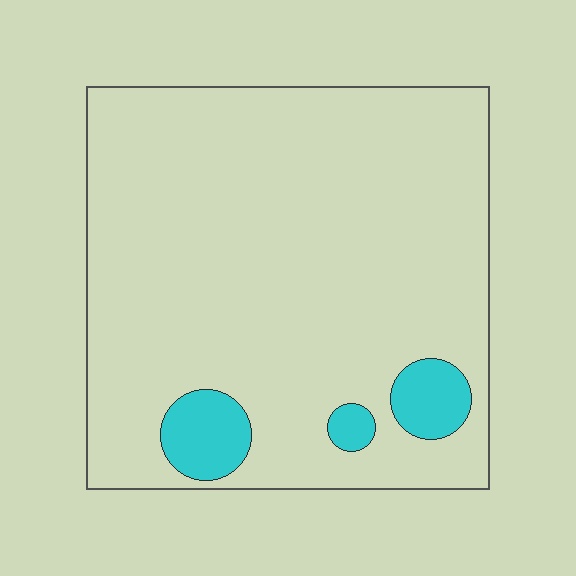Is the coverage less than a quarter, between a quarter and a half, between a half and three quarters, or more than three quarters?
Less than a quarter.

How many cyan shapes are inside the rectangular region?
3.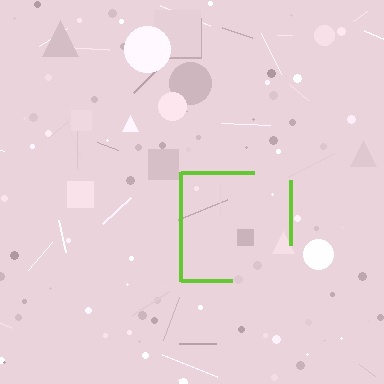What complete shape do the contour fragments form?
The contour fragments form a square.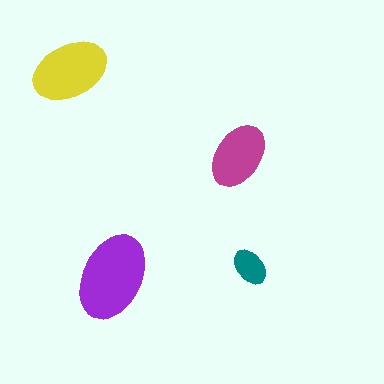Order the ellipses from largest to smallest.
the purple one, the yellow one, the magenta one, the teal one.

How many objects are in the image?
There are 4 objects in the image.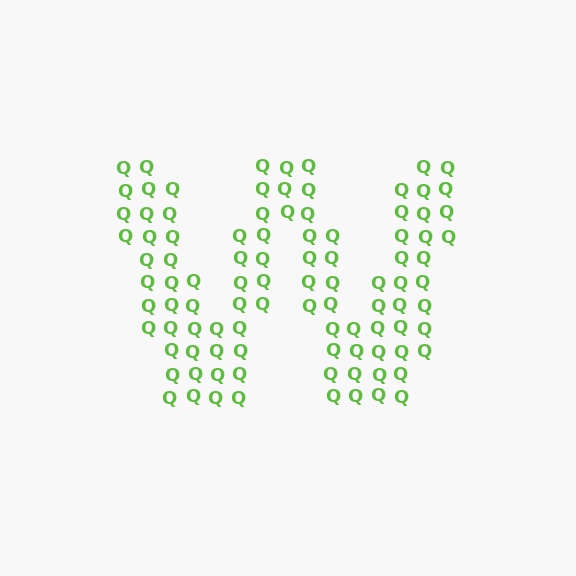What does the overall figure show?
The overall figure shows the letter W.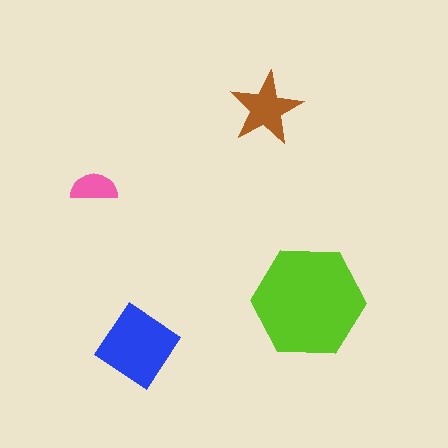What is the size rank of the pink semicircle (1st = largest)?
4th.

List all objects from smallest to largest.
The pink semicircle, the brown star, the blue diamond, the lime hexagon.